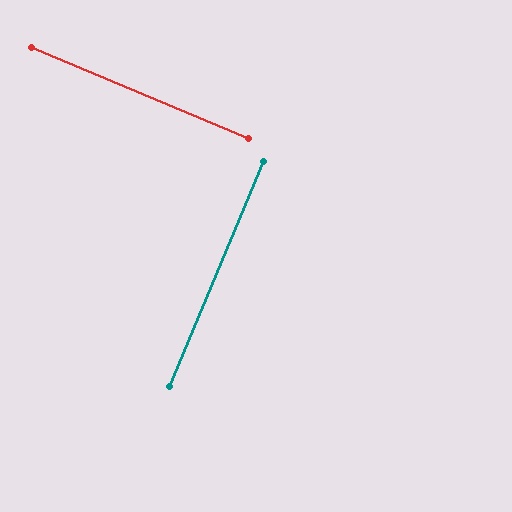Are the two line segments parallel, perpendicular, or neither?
Perpendicular — they meet at approximately 90°.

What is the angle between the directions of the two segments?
Approximately 90 degrees.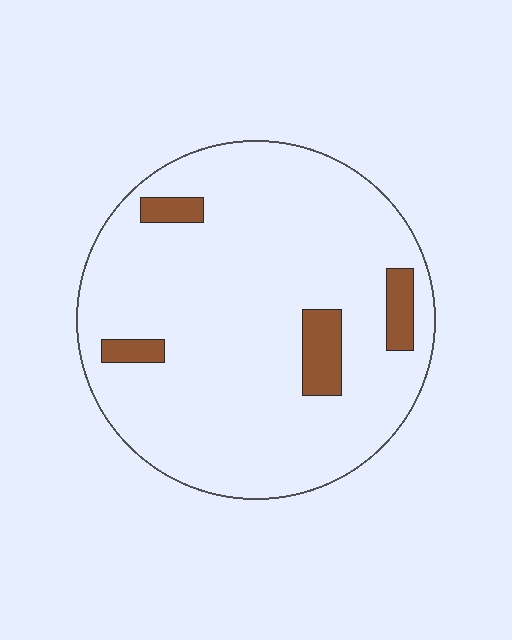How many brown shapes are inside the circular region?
4.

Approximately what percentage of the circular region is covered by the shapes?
Approximately 10%.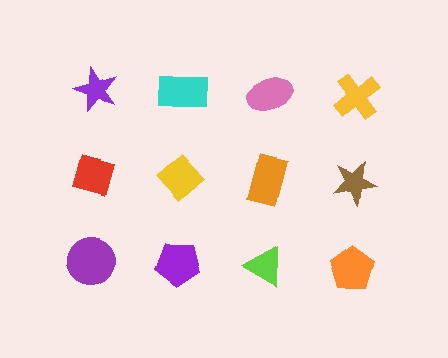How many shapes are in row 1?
4 shapes.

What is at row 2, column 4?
A brown star.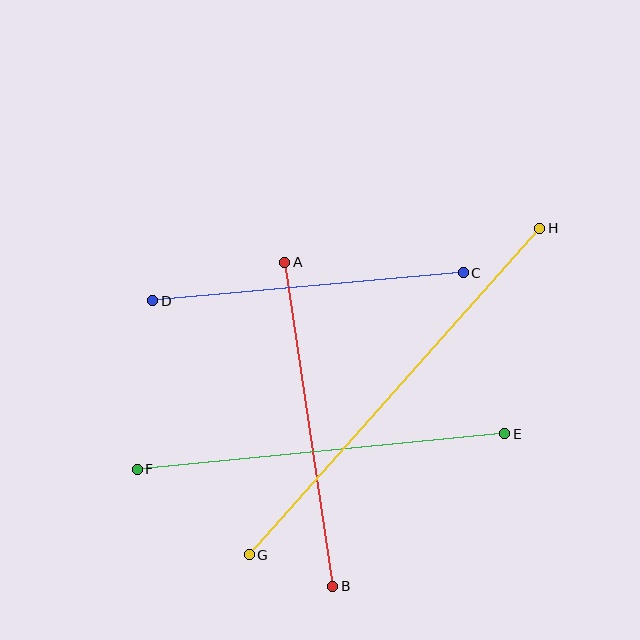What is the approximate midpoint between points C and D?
The midpoint is at approximately (308, 287) pixels.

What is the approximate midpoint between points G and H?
The midpoint is at approximately (394, 392) pixels.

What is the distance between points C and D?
The distance is approximately 312 pixels.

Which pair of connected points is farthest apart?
Points G and H are farthest apart.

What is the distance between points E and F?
The distance is approximately 369 pixels.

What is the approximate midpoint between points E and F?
The midpoint is at approximately (321, 452) pixels.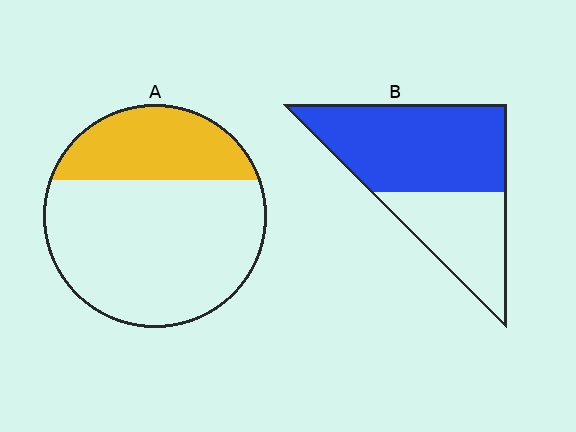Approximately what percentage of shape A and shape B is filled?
A is approximately 30% and B is approximately 65%.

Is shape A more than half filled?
No.